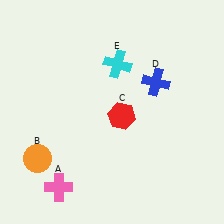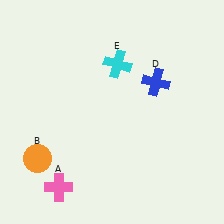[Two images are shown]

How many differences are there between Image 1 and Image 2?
There is 1 difference between the two images.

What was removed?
The red hexagon (C) was removed in Image 2.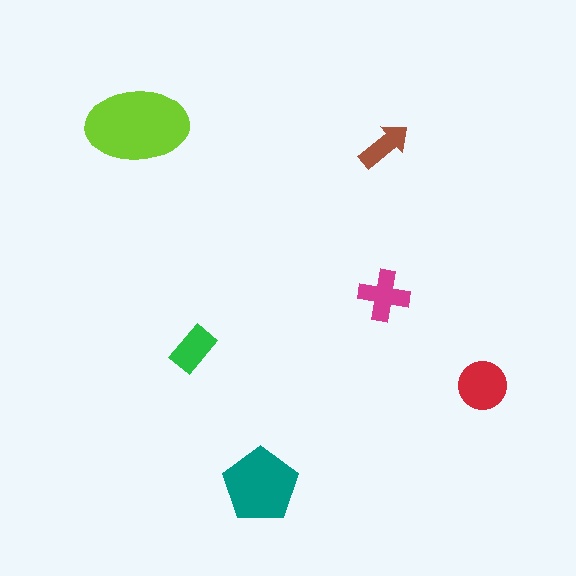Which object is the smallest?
The brown arrow.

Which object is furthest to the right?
The red circle is rightmost.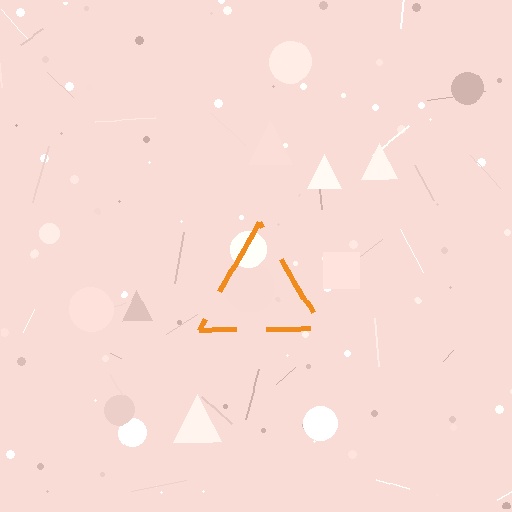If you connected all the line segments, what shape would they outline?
They would outline a triangle.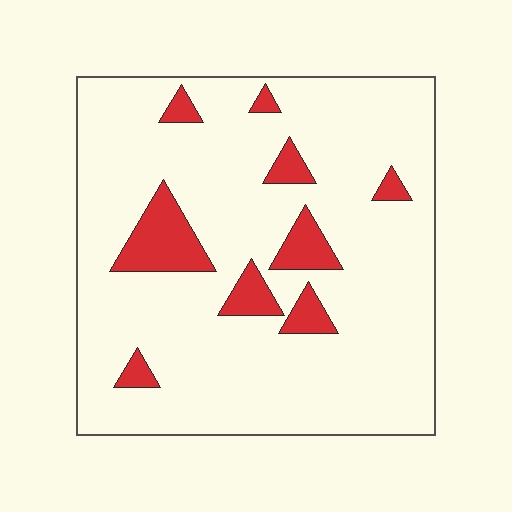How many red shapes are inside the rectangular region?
9.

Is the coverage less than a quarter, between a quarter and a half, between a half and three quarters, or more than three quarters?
Less than a quarter.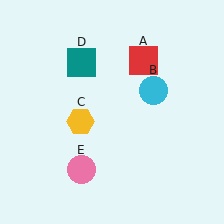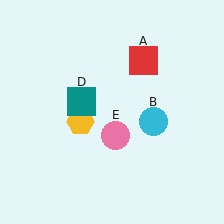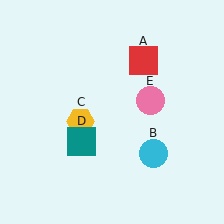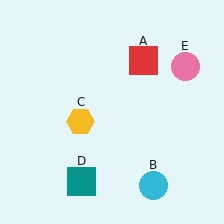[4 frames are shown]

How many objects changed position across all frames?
3 objects changed position: cyan circle (object B), teal square (object D), pink circle (object E).